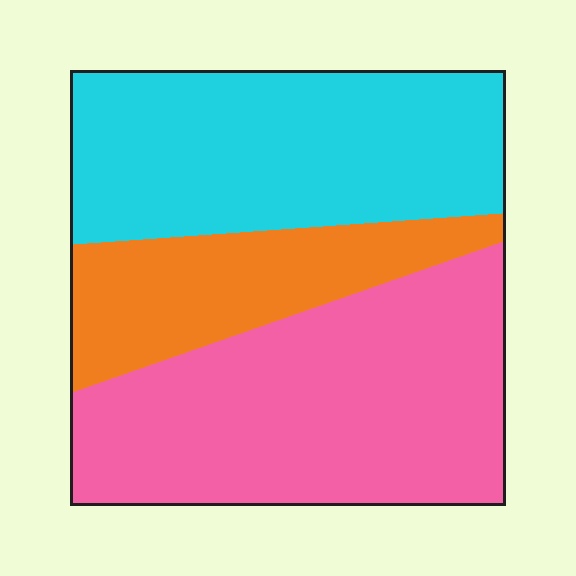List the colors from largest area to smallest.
From largest to smallest: pink, cyan, orange.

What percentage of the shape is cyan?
Cyan takes up about three eighths (3/8) of the shape.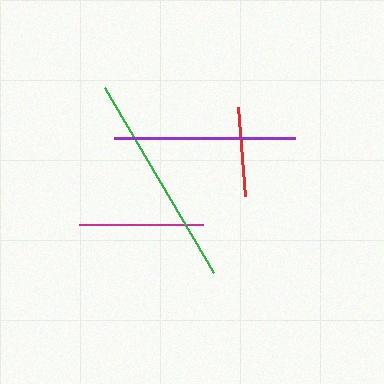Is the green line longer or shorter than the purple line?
The green line is longer than the purple line.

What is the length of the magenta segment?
The magenta segment is approximately 124 pixels long.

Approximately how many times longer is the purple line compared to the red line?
The purple line is approximately 2.0 times the length of the red line.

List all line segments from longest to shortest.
From longest to shortest: green, purple, magenta, red.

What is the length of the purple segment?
The purple segment is approximately 181 pixels long.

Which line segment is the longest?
The green line is the longest at approximately 215 pixels.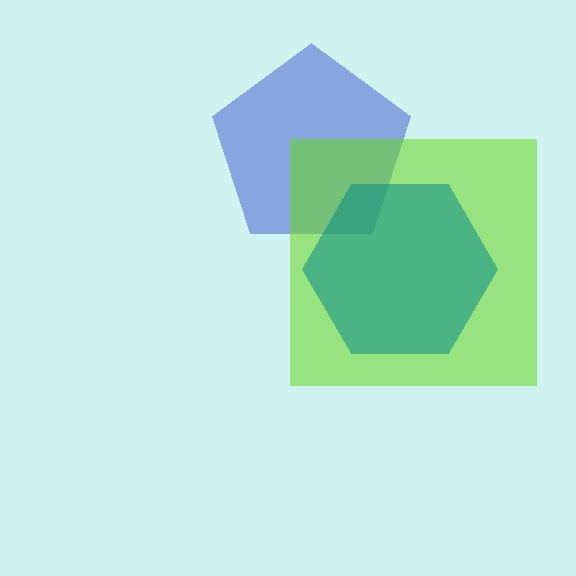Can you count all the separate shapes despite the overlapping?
Yes, there are 3 separate shapes.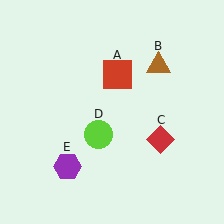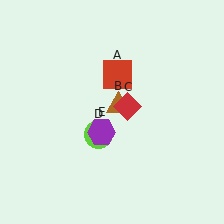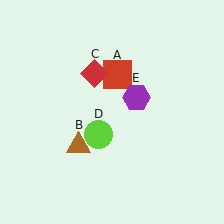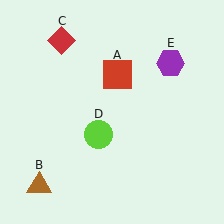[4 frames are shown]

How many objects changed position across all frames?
3 objects changed position: brown triangle (object B), red diamond (object C), purple hexagon (object E).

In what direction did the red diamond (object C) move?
The red diamond (object C) moved up and to the left.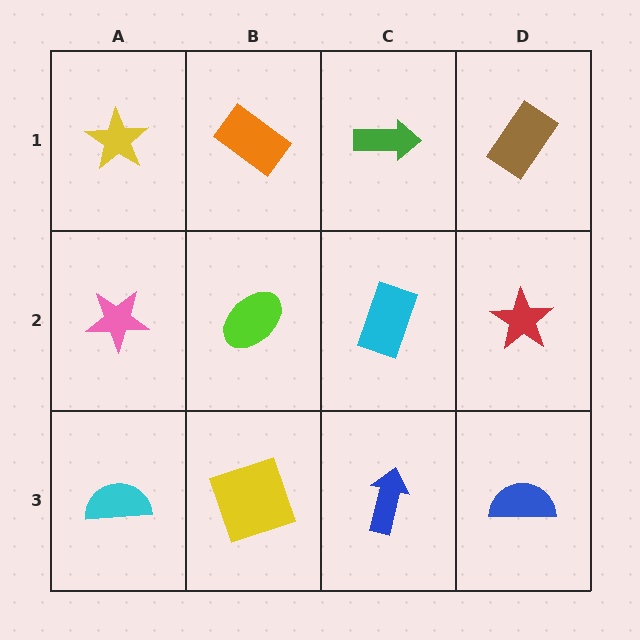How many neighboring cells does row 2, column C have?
4.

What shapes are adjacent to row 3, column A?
A pink star (row 2, column A), a yellow square (row 3, column B).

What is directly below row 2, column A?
A cyan semicircle.